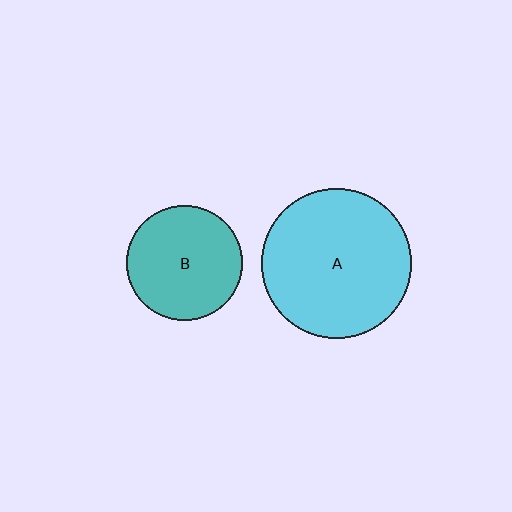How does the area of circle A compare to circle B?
Approximately 1.7 times.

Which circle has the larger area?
Circle A (cyan).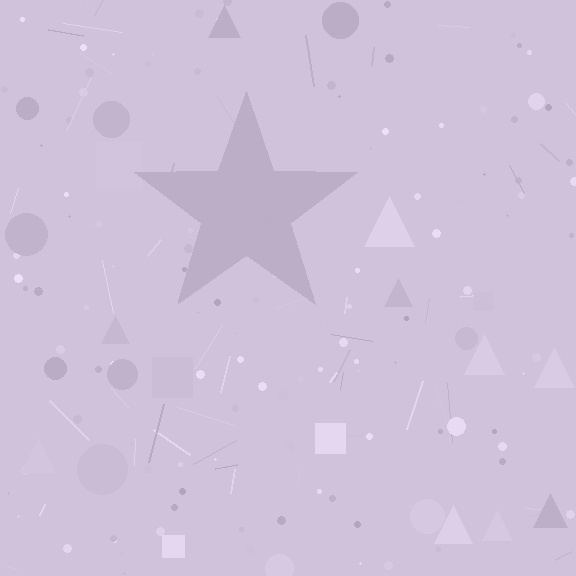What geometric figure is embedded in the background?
A star is embedded in the background.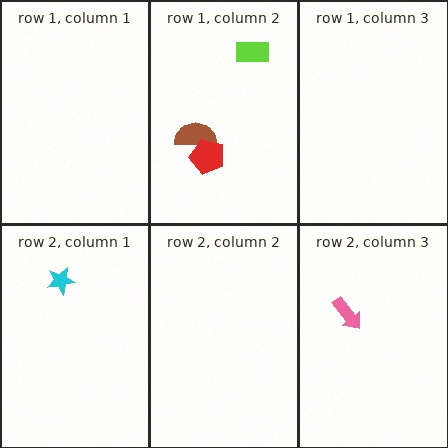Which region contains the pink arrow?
The row 2, column 3 region.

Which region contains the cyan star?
The row 2, column 1 region.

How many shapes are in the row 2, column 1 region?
1.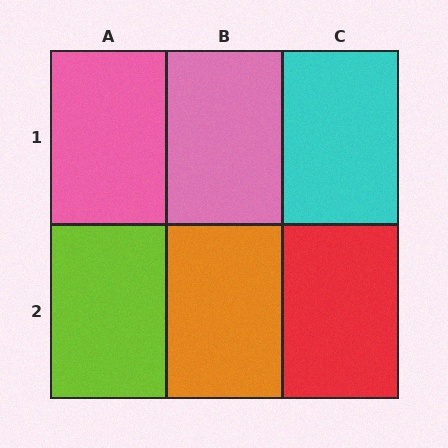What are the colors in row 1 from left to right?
Pink, pink, cyan.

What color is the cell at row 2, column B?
Orange.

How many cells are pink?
2 cells are pink.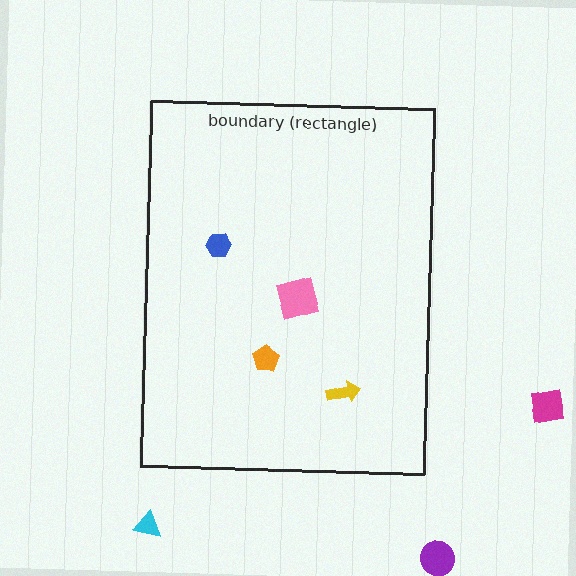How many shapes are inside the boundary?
4 inside, 3 outside.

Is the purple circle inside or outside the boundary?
Outside.